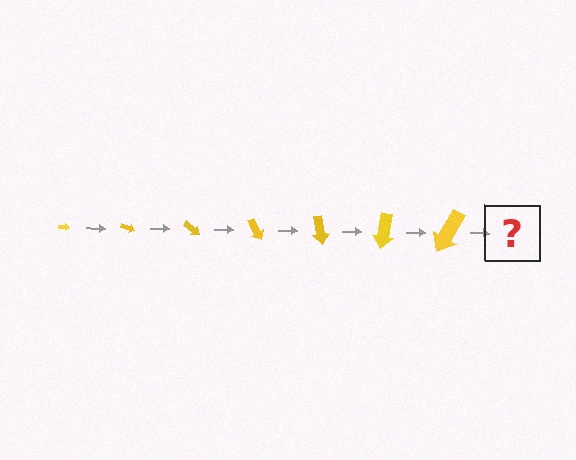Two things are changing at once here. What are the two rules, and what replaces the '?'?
The two rules are that the arrow grows larger each step and it rotates 20 degrees each step. The '?' should be an arrow, larger than the previous one and rotated 140 degrees from the start.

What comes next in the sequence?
The next element should be an arrow, larger than the previous one and rotated 140 degrees from the start.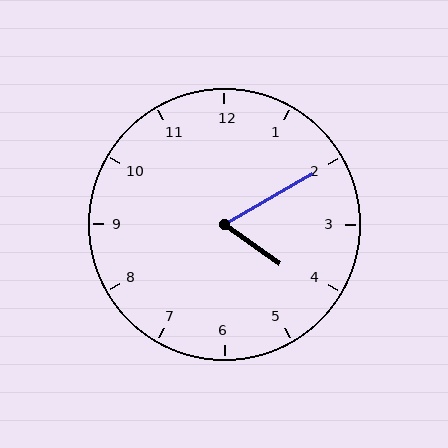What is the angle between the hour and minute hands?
Approximately 65 degrees.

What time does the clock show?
4:10.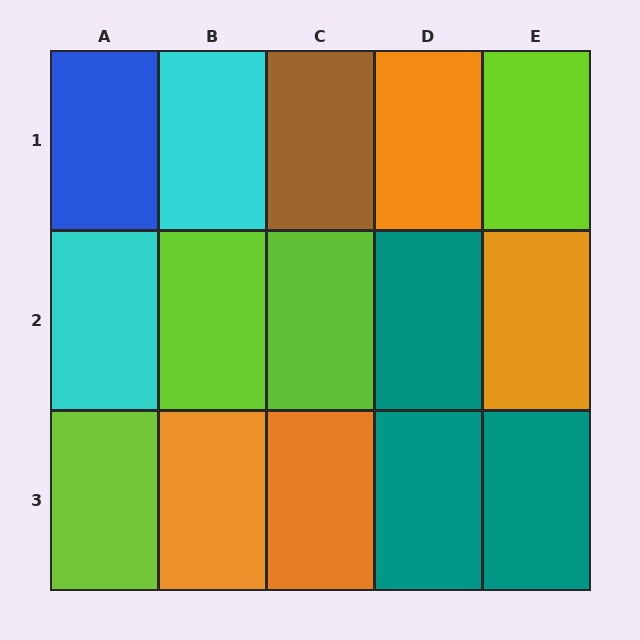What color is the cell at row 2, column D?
Teal.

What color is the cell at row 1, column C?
Brown.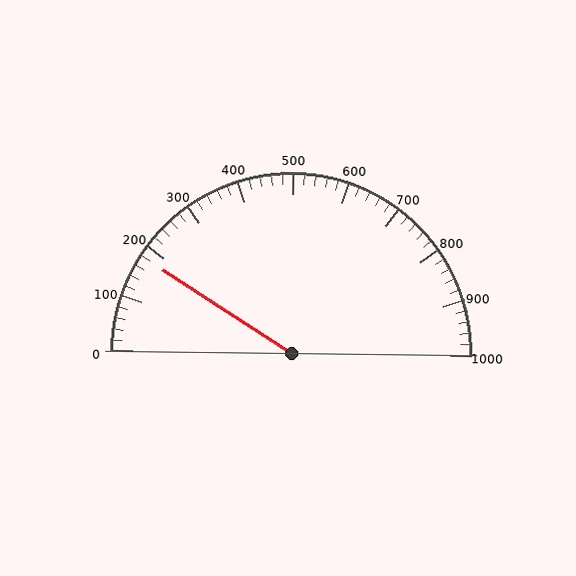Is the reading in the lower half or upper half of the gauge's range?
The reading is in the lower half of the range (0 to 1000).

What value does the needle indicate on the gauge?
The needle indicates approximately 180.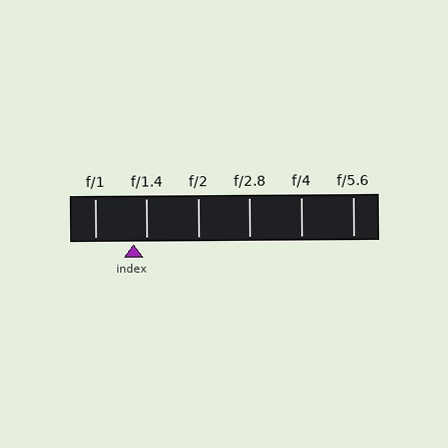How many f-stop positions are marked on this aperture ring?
There are 6 f-stop positions marked.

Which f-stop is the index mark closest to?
The index mark is closest to f/1.4.